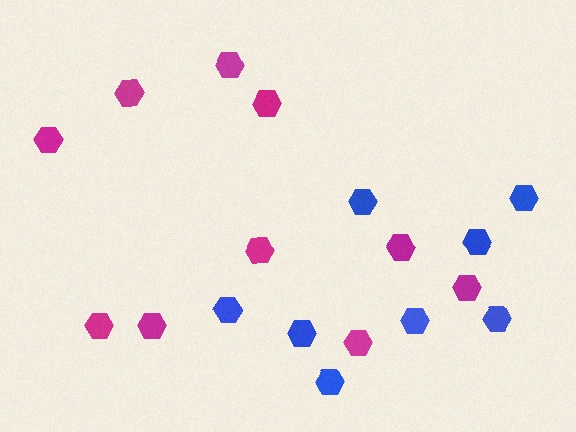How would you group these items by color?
There are 2 groups: one group of blue hexagons (8) and one group of magenta hexagons (10).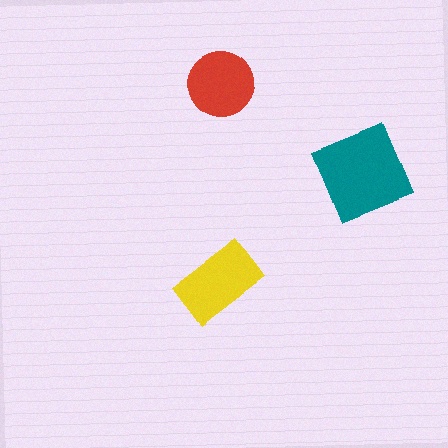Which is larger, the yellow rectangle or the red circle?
The yellow rectangle.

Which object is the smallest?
The red circle.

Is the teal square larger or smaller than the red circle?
Larger.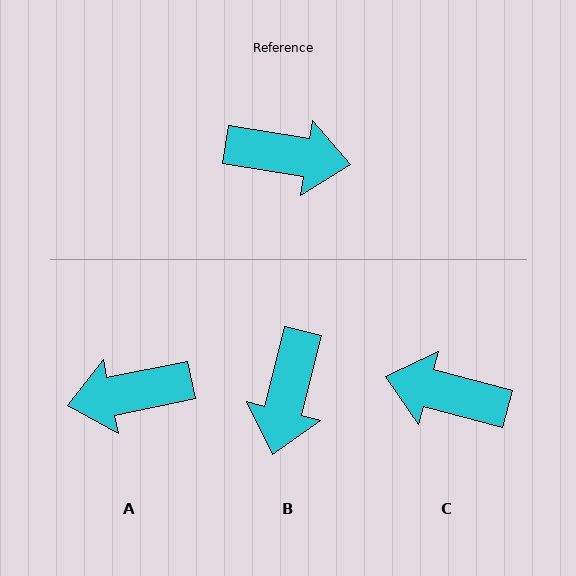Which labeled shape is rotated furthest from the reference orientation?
C, about 174 degrees away.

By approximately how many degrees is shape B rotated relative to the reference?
Approximately 95 degrees clockwise.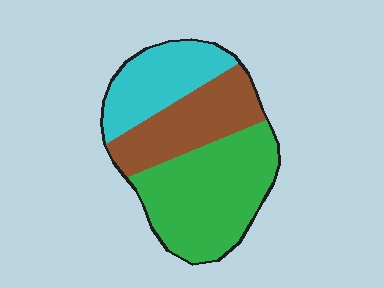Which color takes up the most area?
Green, at roughly 45%.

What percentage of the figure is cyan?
Cyan takes up about one quarter (1/4) of the figure.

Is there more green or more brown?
Green.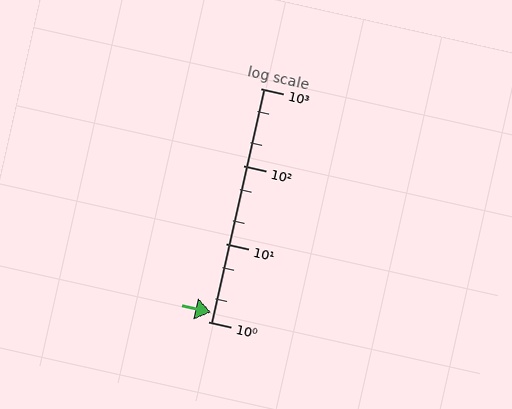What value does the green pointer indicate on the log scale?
The pointer indicates approximately 1.3.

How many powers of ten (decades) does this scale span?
The scale spans 3 decades, from 1 to 1000.